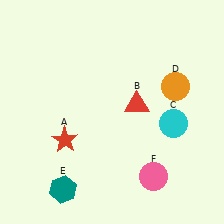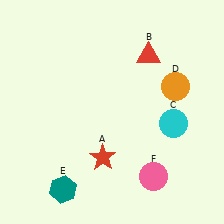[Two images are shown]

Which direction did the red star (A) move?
The red star (A) moved right.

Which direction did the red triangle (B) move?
The red triangle (B) moved up.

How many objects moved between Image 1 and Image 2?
2 objects moved between the two images.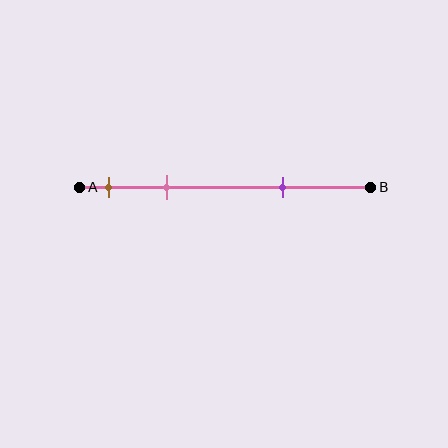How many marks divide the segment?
There are 3 marks dividing the segment.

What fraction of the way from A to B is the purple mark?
The purple mark is approximately 70% (0.7) of the way from A to B.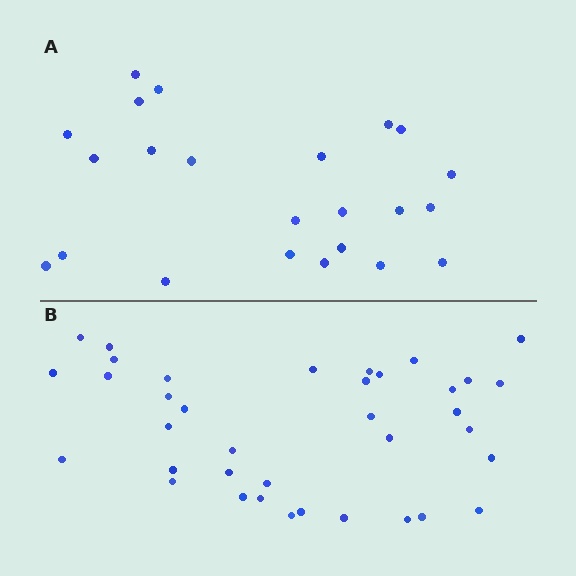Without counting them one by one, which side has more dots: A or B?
Region B (the bottom region) has more dots.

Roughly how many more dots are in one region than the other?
Region B has approximately 15 more dots than region A.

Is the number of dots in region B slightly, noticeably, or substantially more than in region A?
Region B has substantially more. The ratio is roughly 1.6 to 1.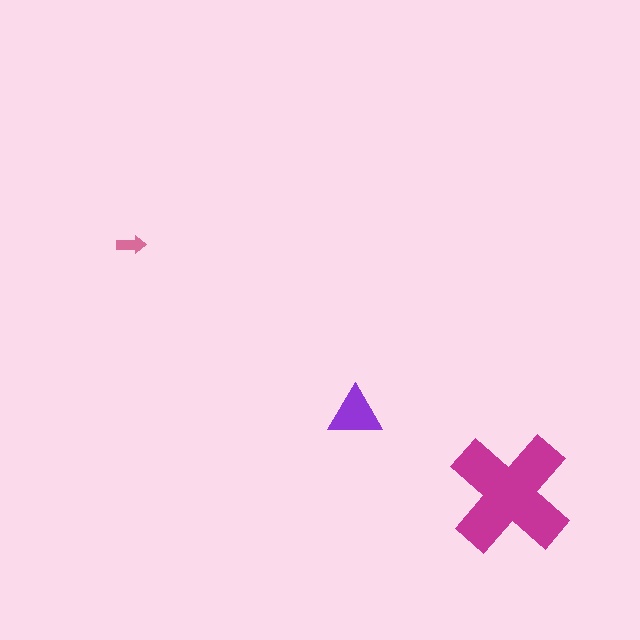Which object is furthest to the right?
The magenta cross is rightmost.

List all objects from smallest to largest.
The pink arrow, the purple triangle, the magenta cross.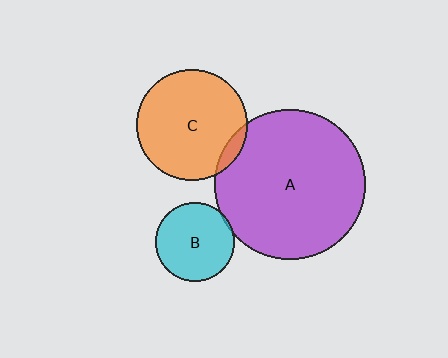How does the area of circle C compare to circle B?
Approximately 1.9 times.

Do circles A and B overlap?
Yes.